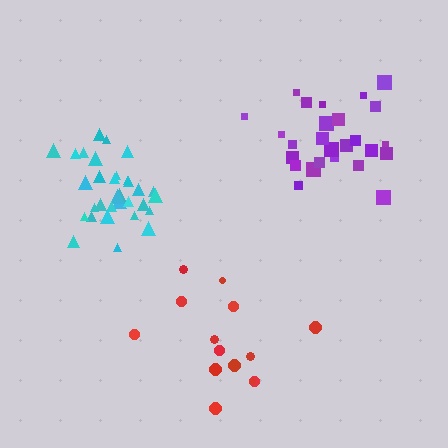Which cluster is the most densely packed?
Cyan.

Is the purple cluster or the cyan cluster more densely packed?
Cyan.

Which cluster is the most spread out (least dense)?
Red.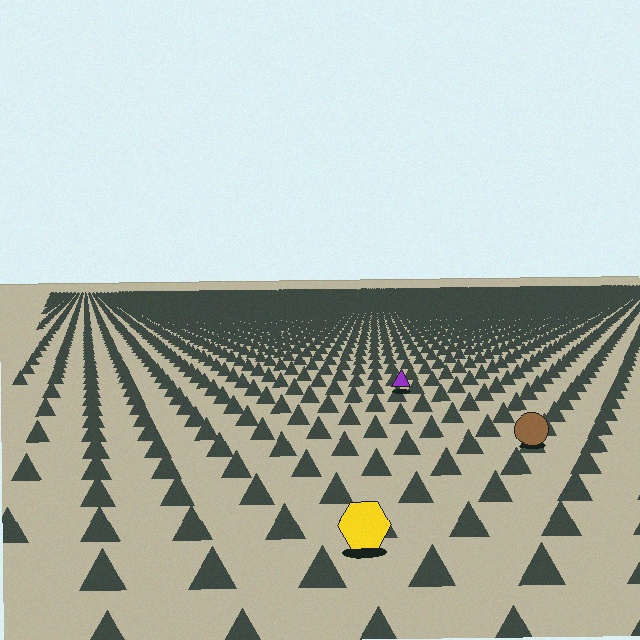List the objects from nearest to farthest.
From nearest to farthest: the yellow hexagon, the brown circle, the purple triangle.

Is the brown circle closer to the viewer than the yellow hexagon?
No. The yellow hexagon is closer — you can tell from the texture gradient: the ground texture is coarser near it.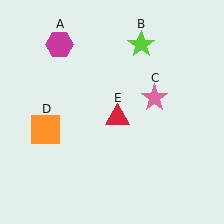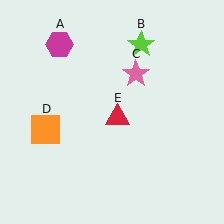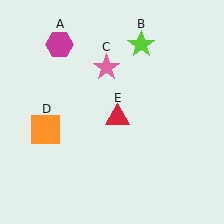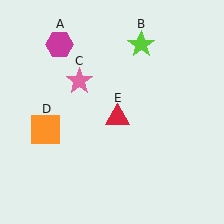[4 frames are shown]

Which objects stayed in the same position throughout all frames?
Magenta hexagon (object A) and lime star (object B) and orange square (object D) and red triangle (object E) remained stationary.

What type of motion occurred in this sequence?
The pink star (object C) rotated counterclockwise around the center of the scene.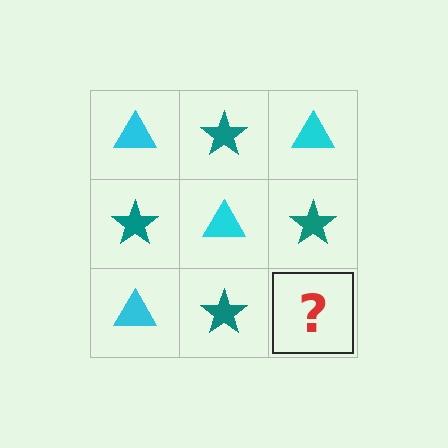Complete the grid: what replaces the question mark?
The question mark should be replaced with a cyan triangle.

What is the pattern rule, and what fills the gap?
The rule is that it alternates cyan triangle and teal star in a checkerboard pattern. The gap should be filled with a cyan triangle.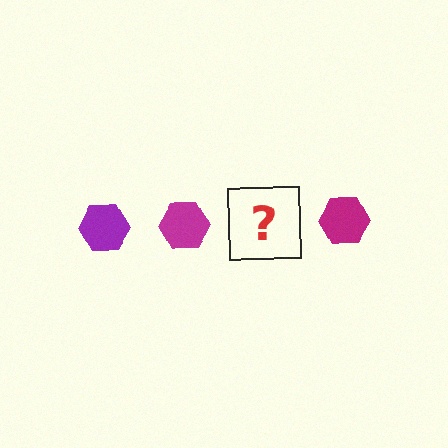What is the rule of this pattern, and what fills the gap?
The rule is that the pattern cycles through purple, magenta hexagons. The gap should be filled with a purple hexagon.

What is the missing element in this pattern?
The missing element is a purple hexagon.